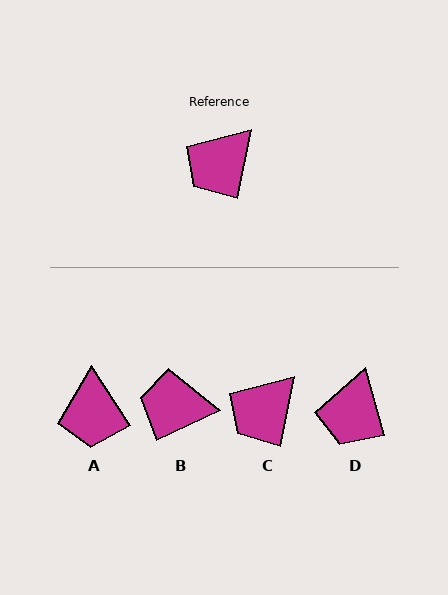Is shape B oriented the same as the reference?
No, it is off by about 54 degrees.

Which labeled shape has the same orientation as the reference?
C.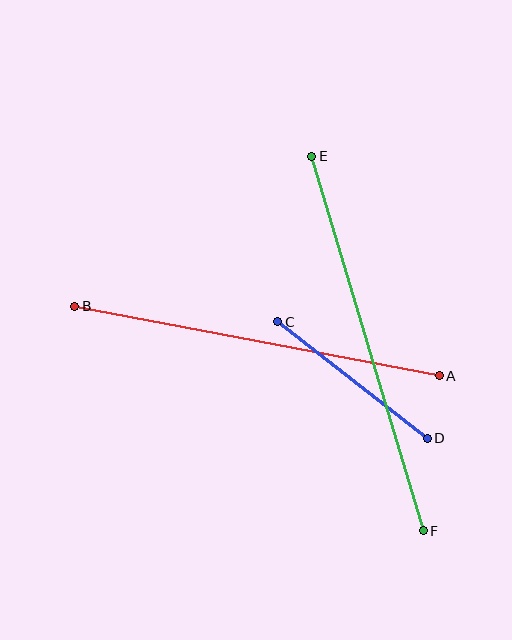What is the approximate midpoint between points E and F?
The midpoint is at approximately (367, 344) pixels.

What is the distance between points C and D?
The distance is approximately 190 pixels.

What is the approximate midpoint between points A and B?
The midpoint is at approximately (257, 341) pixels.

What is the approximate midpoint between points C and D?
The midpoint is at approximately (353, 380) pixels.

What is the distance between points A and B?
The distance is approximately 371 pixels.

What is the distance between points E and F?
The distance is approximately 391 pixels.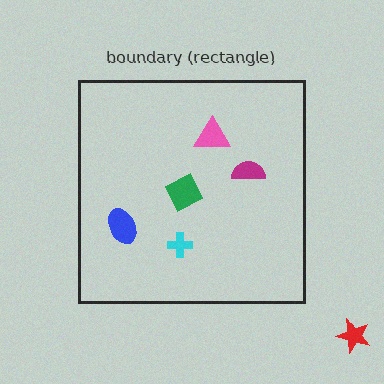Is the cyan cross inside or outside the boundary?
Inside.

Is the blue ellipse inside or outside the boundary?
Inside.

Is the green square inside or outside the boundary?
Inside.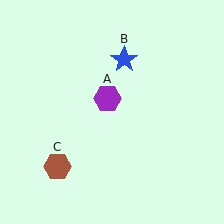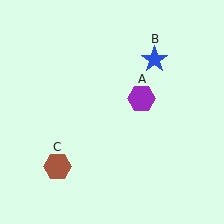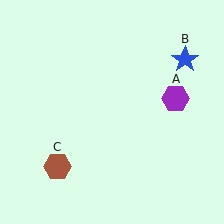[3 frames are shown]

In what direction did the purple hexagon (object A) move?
The purple hexagon (object A) moved right.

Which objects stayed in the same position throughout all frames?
Brown hexagon (object C) remained stationary.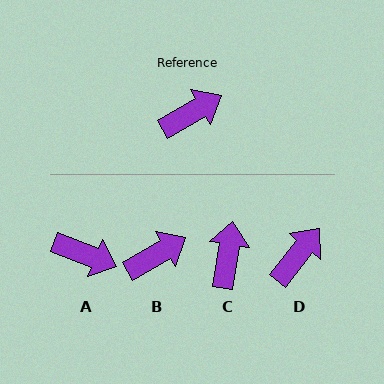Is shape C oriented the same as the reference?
No, it is off by about 51 degrees.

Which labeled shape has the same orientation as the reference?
B.